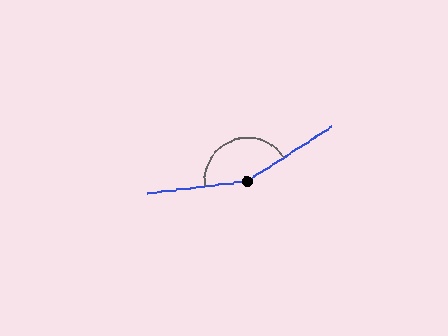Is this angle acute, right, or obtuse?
It is obtuse.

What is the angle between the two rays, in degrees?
Approximately 154 degrees.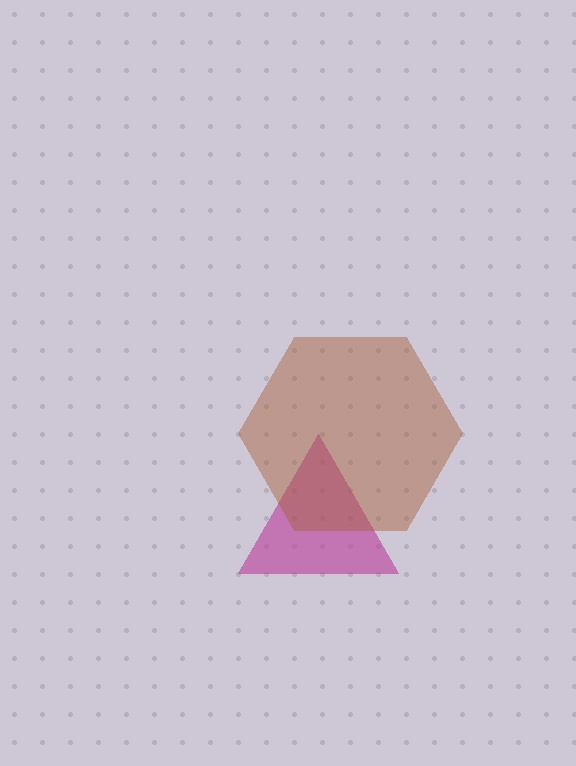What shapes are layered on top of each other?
The layered shapes are: a magenta triangle, a brown hexagon.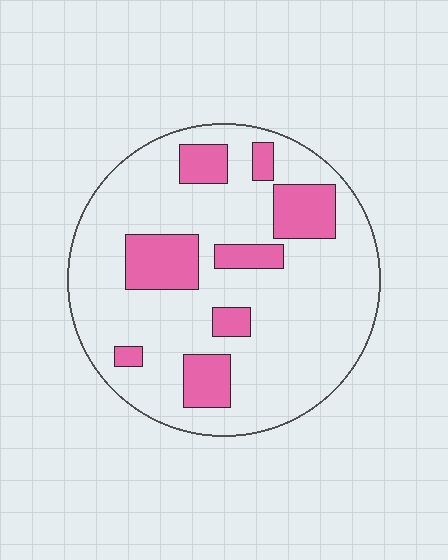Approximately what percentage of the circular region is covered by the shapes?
Approximately 20%.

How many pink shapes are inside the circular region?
8.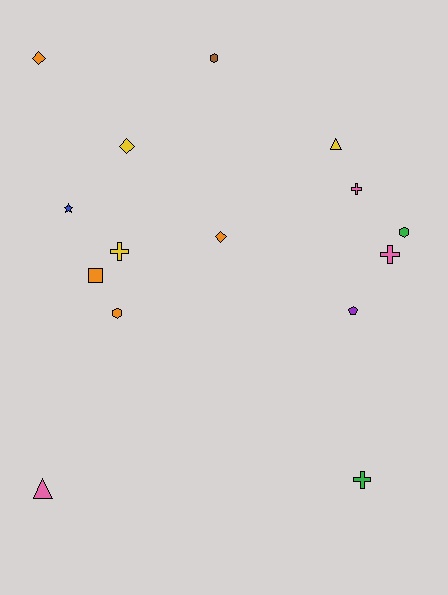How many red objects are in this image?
There are no red objects.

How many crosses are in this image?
There are 4 crosses.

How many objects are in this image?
There are 15 objects.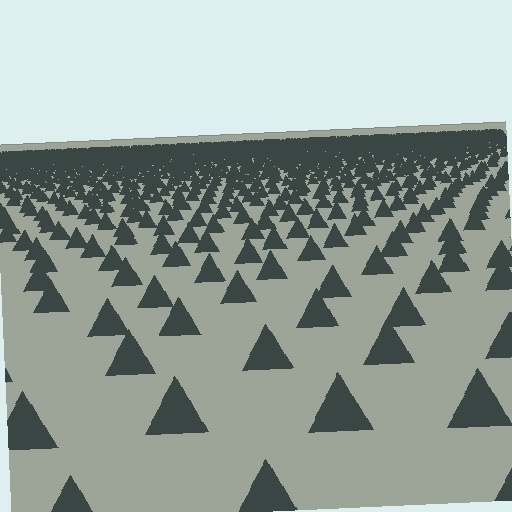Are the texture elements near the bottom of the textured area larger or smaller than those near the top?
Larger. Near the bottom, elements are closer to the viewer and appear at a bigger on-screen size.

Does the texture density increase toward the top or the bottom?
Density increases toward the top.